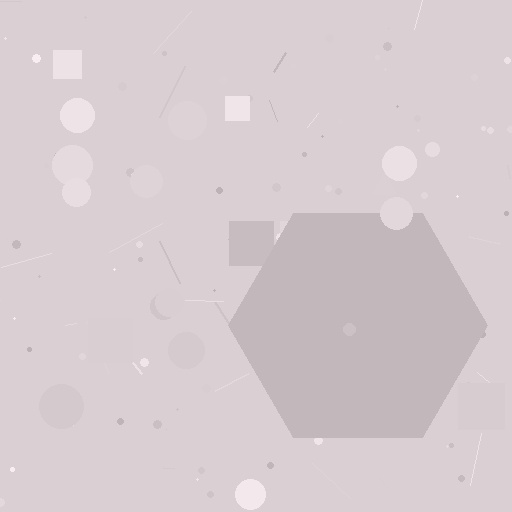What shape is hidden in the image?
A hexagon is hidden in the image.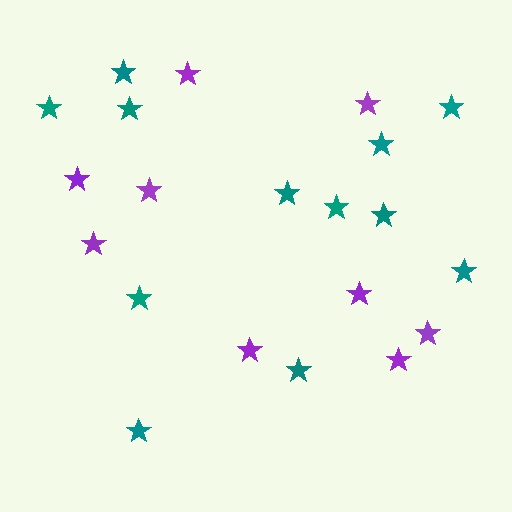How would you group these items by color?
There are 2 groups: one group of purple stars (9) and one group of teal stars (12).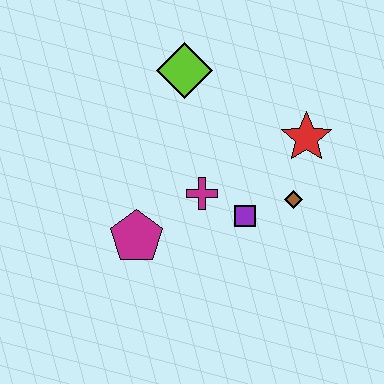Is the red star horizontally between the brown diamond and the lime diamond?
No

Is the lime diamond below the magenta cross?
No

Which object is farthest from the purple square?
The lime diamond is farthest from the purple square.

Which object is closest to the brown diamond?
The purple square is closest to the brown diamond.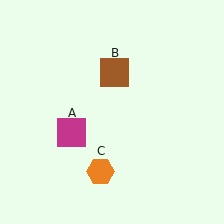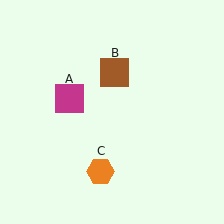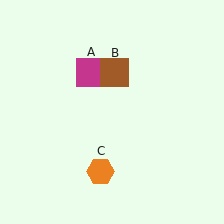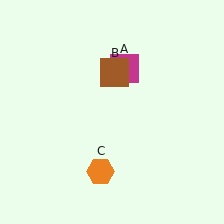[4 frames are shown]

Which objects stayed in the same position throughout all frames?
Brown square (object B) and orange hexagon (object C) remained stationary.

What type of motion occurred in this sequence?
The magenta square (object A) rotated clockwise around the center of the scene.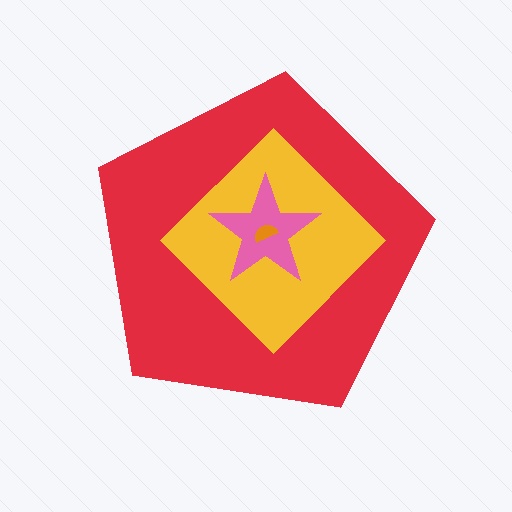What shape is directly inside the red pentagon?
The yellow diamond.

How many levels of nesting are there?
4.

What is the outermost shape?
The red pentagon.